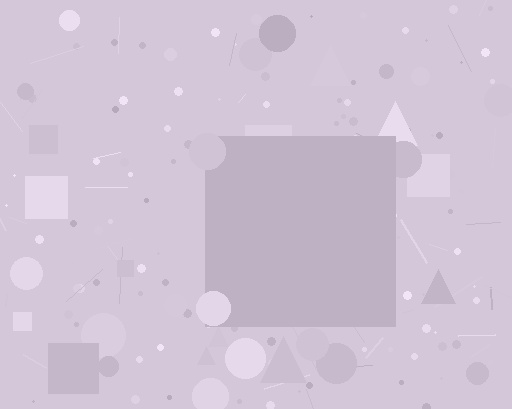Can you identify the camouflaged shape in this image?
The camouflaged shape is a square.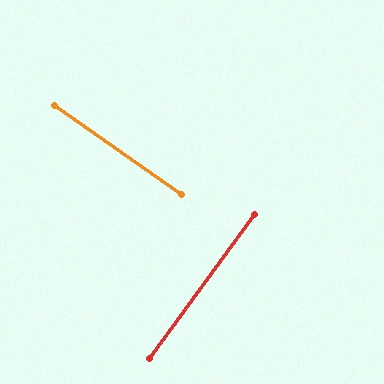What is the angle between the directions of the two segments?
Approximately 89 degrees.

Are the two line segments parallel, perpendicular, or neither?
Perpendicular — they meet at approximately 89°.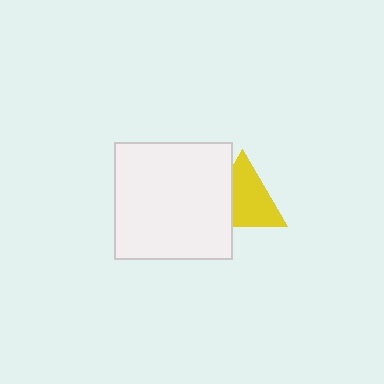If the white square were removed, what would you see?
You would see the complete yellow triangle.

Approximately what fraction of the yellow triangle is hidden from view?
Roughly 32% of the yellow triangle is hidden behind the white square.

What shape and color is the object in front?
The object in front is a white square.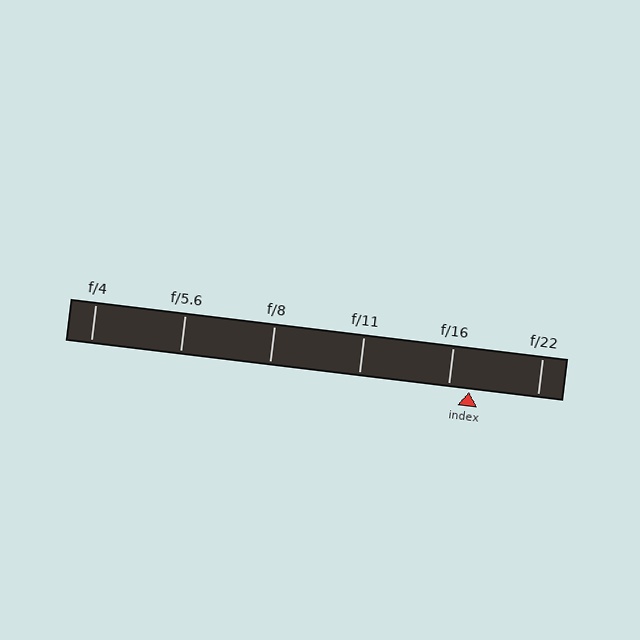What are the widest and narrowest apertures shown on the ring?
The widest aperture shown is f/4 and the narrowest is f/22.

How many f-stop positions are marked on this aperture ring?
There are 6 f-stop positions marked.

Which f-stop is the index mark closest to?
The index mark is closest to f/16.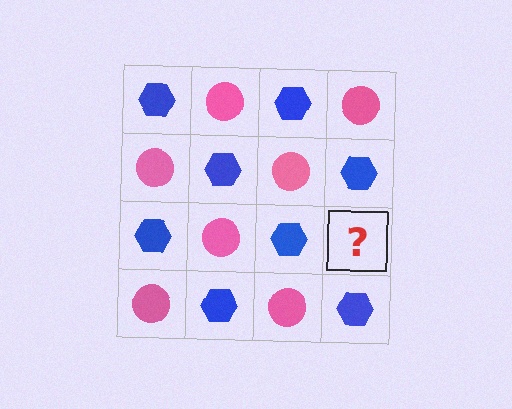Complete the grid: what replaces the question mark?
The question mark should be replaced with a pink circle.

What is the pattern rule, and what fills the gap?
The rule is that it alternates blue hexagon and pink circle in a checkerboard pattern. The gap should be filled with a pink circle.